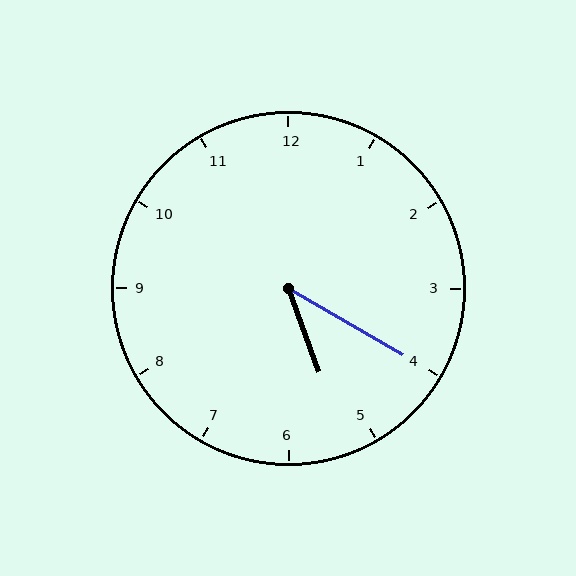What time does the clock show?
5:20.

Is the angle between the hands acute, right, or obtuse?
It is acute.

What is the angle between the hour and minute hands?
Approximately 40 degrees.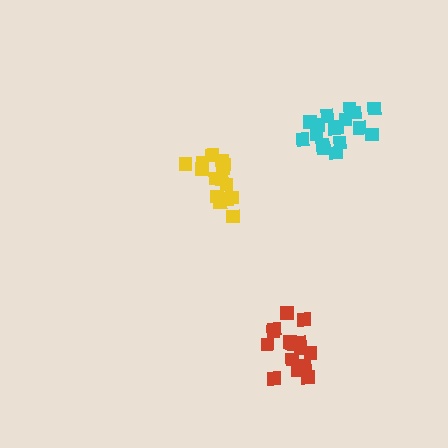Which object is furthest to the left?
The yellow cluster is leftmost.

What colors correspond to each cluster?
The clusters are colored: yellow, cyan, red.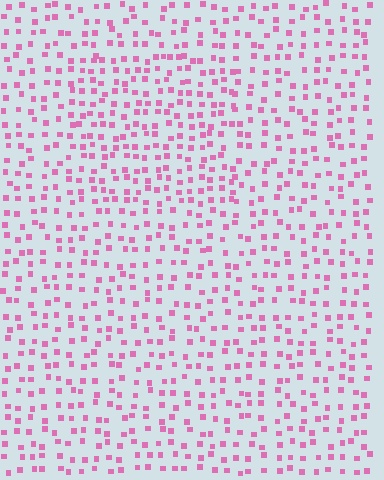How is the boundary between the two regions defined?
The boundary is defined by a change in element density (approximately 1.4x ratio). All elements are the same color, size, and shape.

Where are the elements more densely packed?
The elements are more densely packed inside the rectangle boundary.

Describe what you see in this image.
The image contains small pink elements arranged at two different densities. A rectangle-shaped region is visible where the elements are more densely packed than the surrounding area.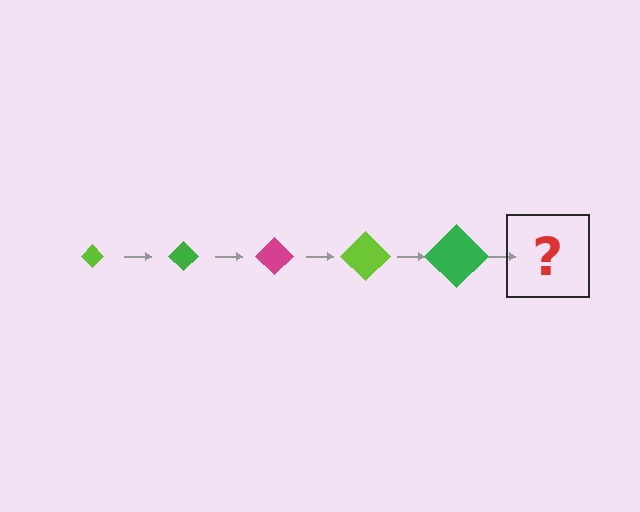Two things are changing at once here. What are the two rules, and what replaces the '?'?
The two rules are that the diamond grows larger each step and the color cycles through lime, green, and magenta. The '?' should be a magenta diamond, larger than the previous one.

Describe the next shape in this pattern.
It should be a magenta diamond, larger than the previous one.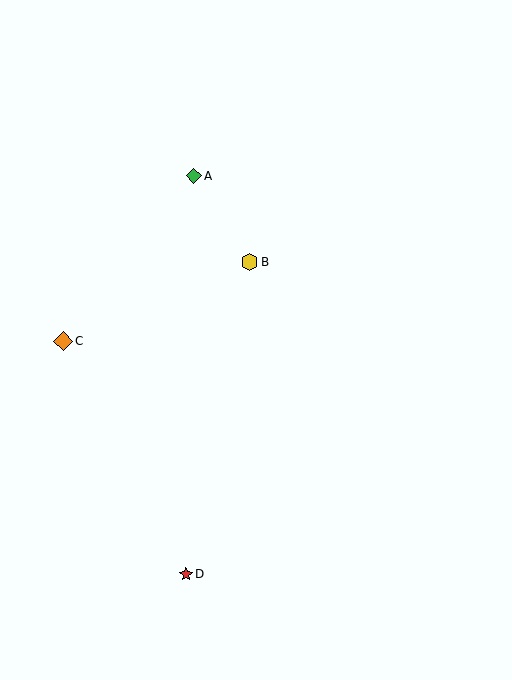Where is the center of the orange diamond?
The center of the orange diamond is at (63, 341).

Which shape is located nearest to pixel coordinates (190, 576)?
The red star (labeled D) at (186, 574) is nearest to that location.